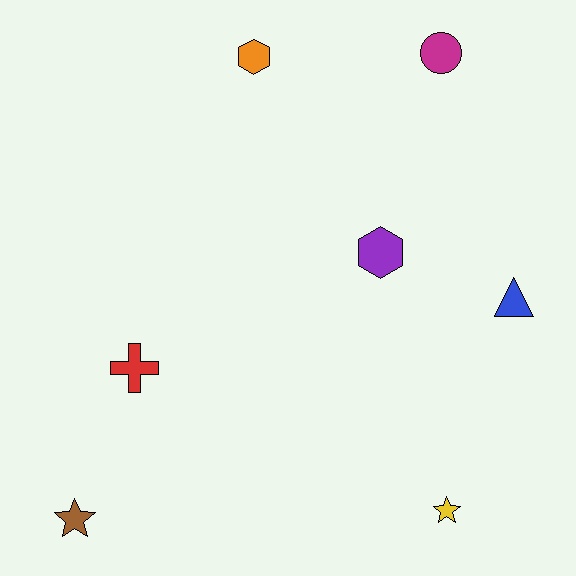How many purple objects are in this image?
There is 1 purple object.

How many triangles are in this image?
There is 1 triangle.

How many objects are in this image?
There are 7 objects.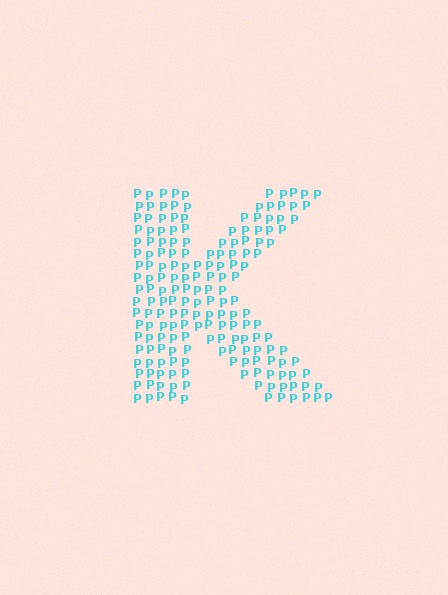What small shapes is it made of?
It is made of small letter P's.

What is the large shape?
The large shape is the letter K.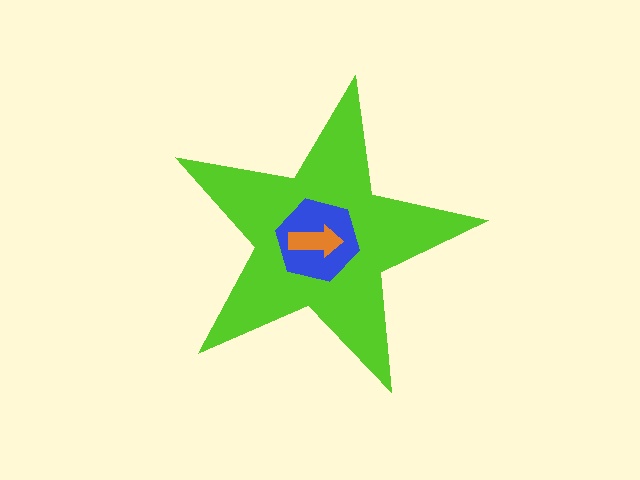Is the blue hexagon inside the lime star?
Yes.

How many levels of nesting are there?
3.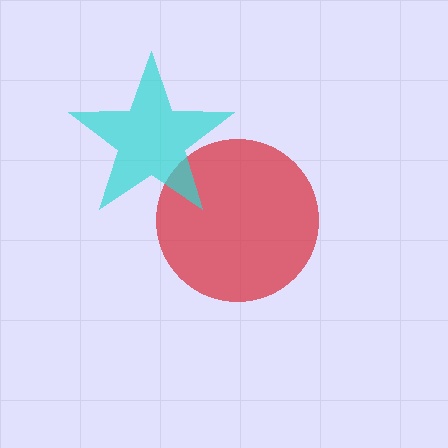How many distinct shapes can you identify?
There are 2 distinct shapes: a red circle, a cyan star.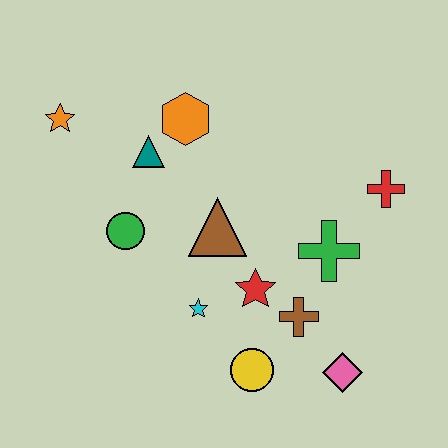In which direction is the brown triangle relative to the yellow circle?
The brown triangle is above the yellow circle.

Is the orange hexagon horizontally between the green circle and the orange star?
No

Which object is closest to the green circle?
The teal triangle is closest to the green circle.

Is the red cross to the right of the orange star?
Yes